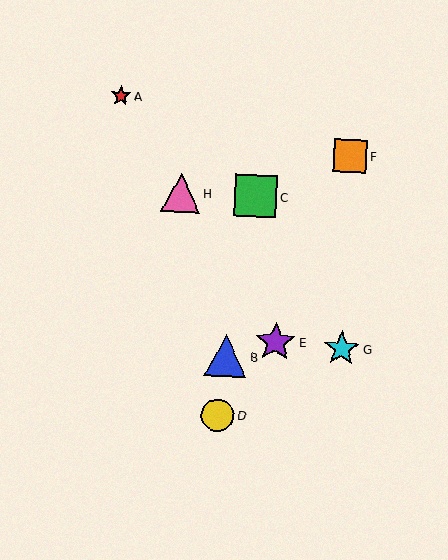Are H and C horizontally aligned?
Yes, both are at y≈193.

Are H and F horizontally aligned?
No, H is at y≈193 and F is at y≈156.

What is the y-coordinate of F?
Object F is at y≈156.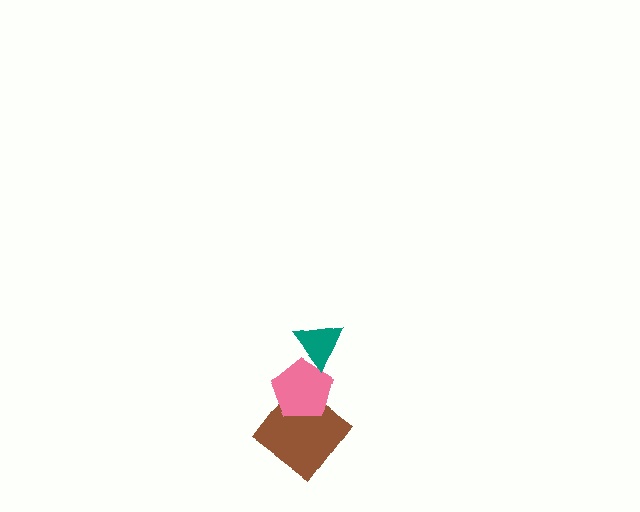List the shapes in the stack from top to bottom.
From top to bottom: the teal triangle, the pink pentagon, the brown diamond.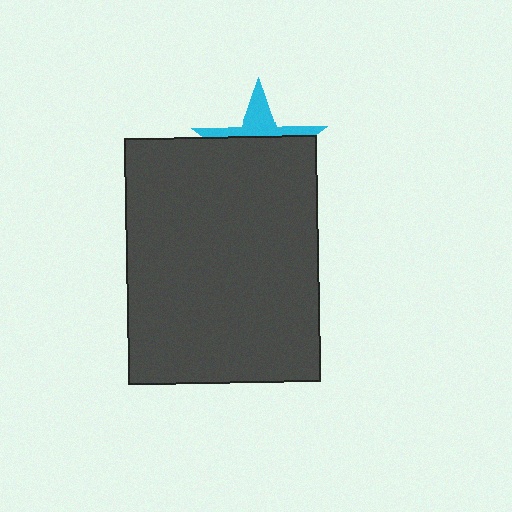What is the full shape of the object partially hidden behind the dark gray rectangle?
The partially hidden object is a cyan star.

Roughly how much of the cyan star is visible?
A small part of it is visible (roughly 32%).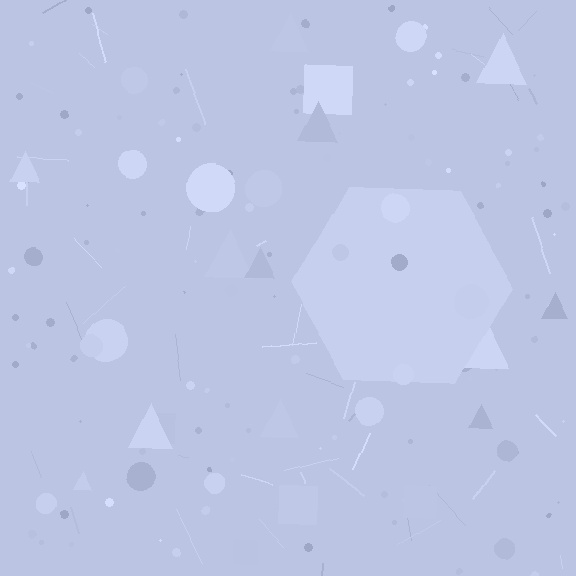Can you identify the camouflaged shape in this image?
The camouflaged shape is a hexagon.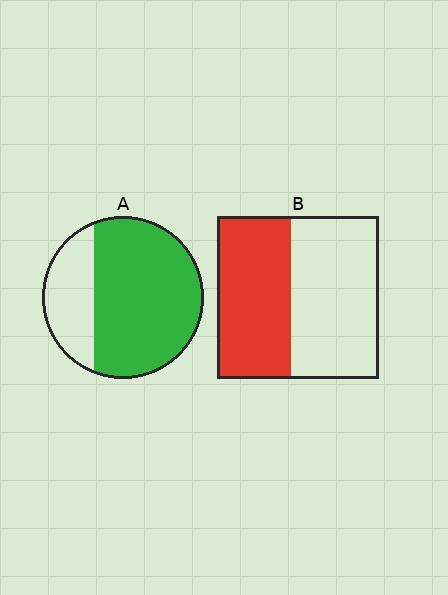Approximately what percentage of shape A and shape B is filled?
A is approximately 70% and B is approximately 45%.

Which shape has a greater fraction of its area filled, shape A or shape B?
Shape A.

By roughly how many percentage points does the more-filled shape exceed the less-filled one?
By roughly 25 percentage points (A over B).